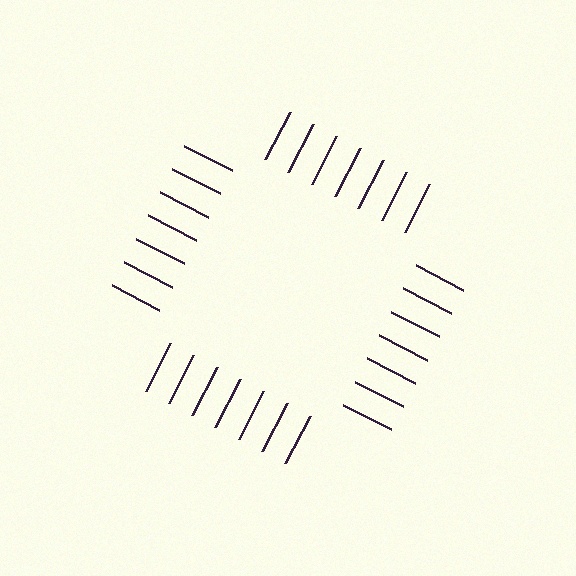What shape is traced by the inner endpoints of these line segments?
An illusory square — the line segments terminate on its edges but no continuous stroke is drawn.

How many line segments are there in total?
28 — 7 along each of the 4 edges.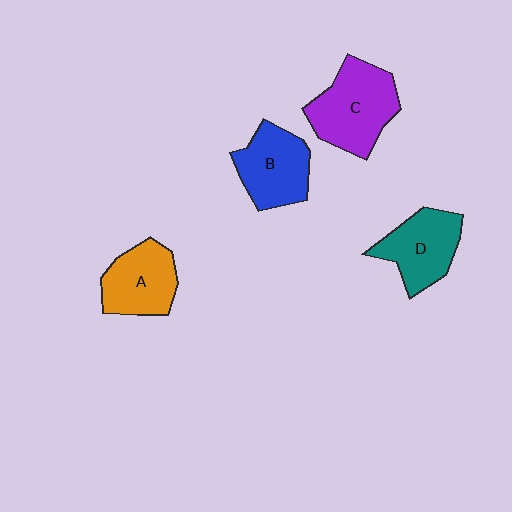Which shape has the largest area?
Shape C (purple).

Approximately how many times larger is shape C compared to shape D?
Approximately 1.3 times.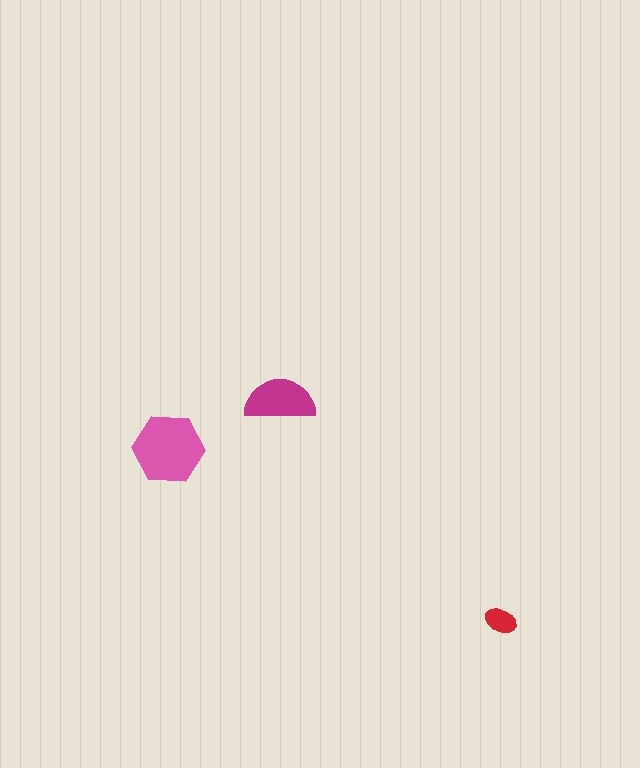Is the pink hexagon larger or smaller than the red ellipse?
Larger.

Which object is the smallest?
The red ellipse.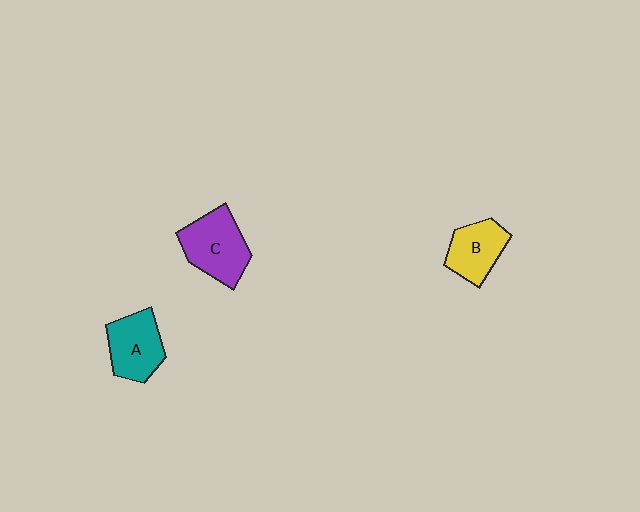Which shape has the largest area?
Shape C (purple).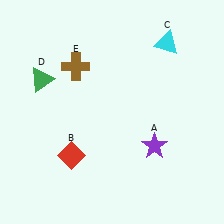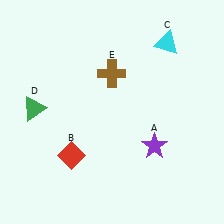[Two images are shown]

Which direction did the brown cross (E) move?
The brown cross (E) moved right.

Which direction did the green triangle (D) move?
The green triangle (D) moved down.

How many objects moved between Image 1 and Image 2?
2 objects moved between the two images.